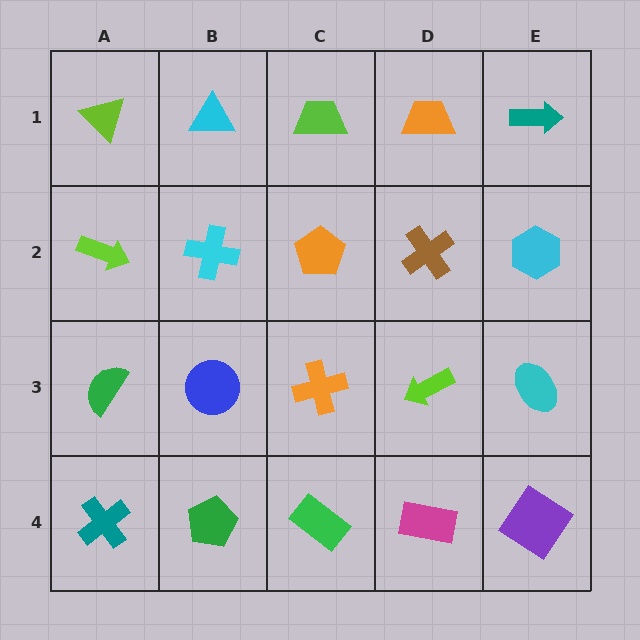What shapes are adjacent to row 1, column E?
A cyan hexagon (row 2, column E), an orange trapezoid (row 1, column D).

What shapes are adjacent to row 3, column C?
An orange pentagon (row 2, column C), a green rectangle (row 4, column C), a blue circle (row 3, column B), a lime arrow (row 3, column D).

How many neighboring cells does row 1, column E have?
2.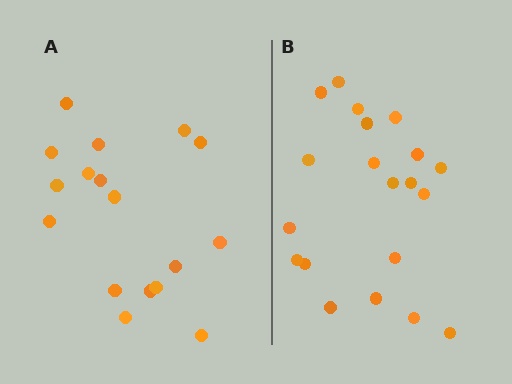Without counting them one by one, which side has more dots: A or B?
Region B (the right region) has more dots.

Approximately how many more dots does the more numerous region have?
Region B has just a few more — roughly 2 or 3 more dots than region A.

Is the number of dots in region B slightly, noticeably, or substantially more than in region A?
Region B has only slightly more — the two regions are fairly close. The ratio is roughly 1.2 to 1.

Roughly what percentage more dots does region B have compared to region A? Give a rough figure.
About 20% more.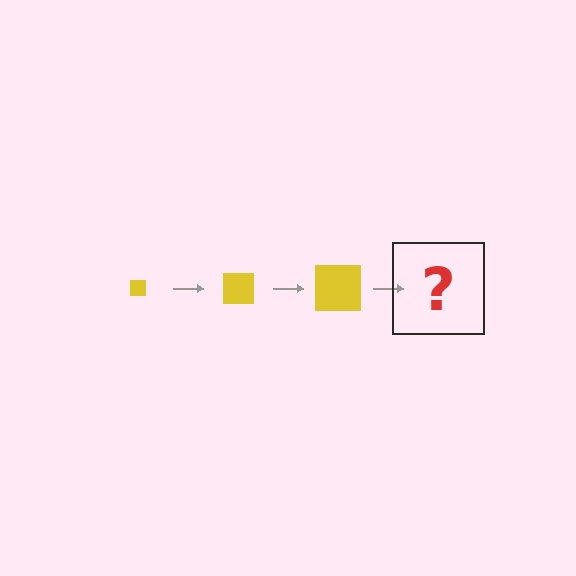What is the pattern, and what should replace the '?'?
The pattern is that the square gets progressively larger each step. The '?' should be a yellow square, larger than the previous one.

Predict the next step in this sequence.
The next step is a yellow square, larger than the previous one.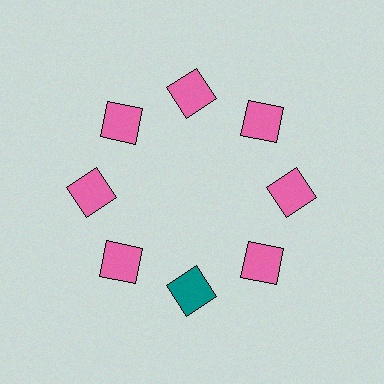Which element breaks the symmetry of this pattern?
The teal square at roughly the 6 o'clock position breaks the symmetry. All other shapes are pink squares.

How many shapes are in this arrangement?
There are 8 shapes arranged in a ring pattern.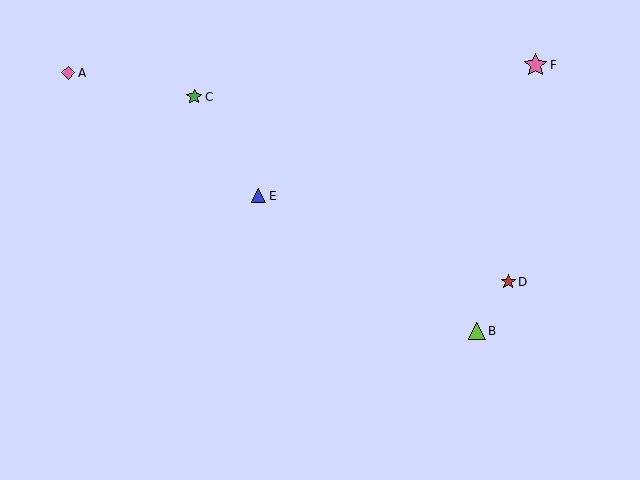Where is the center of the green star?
The center of the green star is at (194, 97).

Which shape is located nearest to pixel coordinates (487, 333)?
The lime triangle (labeled B) at (477, 331) is nearest to that location.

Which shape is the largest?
The pink star (labeled F) is the largest.